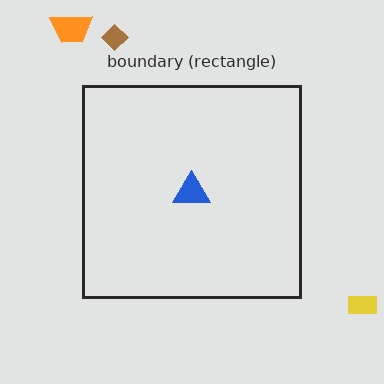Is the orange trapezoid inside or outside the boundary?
Outside.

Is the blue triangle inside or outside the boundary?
Inside.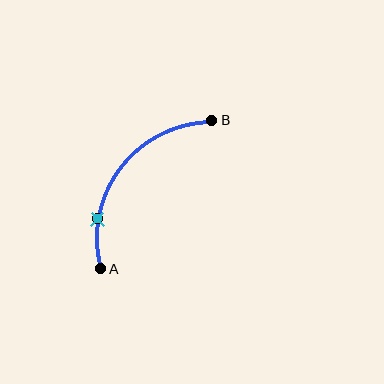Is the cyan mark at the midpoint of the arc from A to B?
No. The cyan mark lies on the arc but is closer to endpoint A. The arc midpoint would be at the point on the curve equidistant along the arc from both A and B.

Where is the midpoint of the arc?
The arc midpoint is the point on the curve farthest from the straight line joining A and B. It sits above and to the left of that line.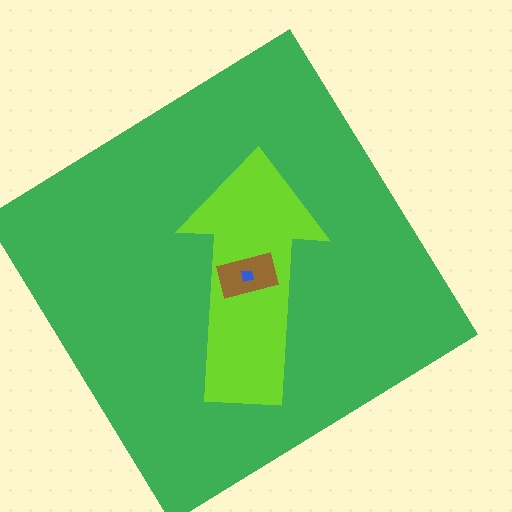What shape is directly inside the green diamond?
The lime arrow.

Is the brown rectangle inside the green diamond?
Yes.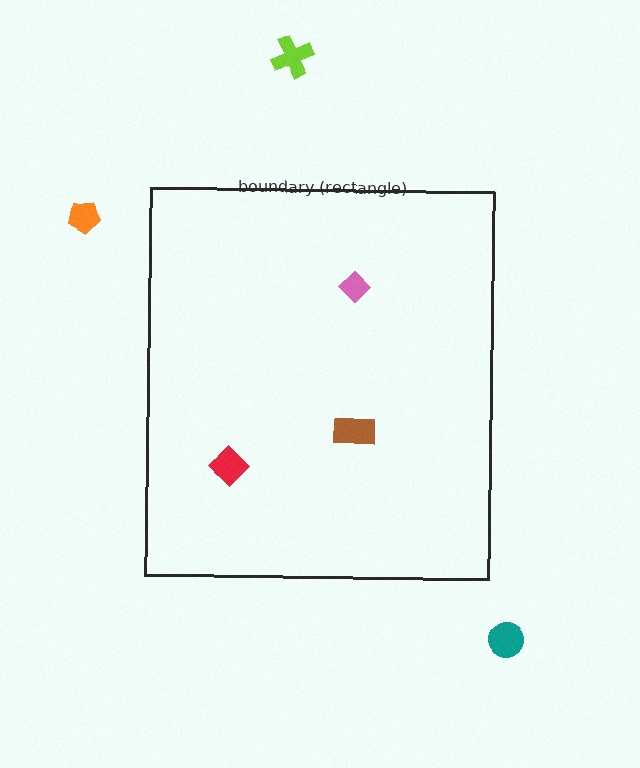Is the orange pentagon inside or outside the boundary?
Outside.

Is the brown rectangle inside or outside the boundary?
Inside.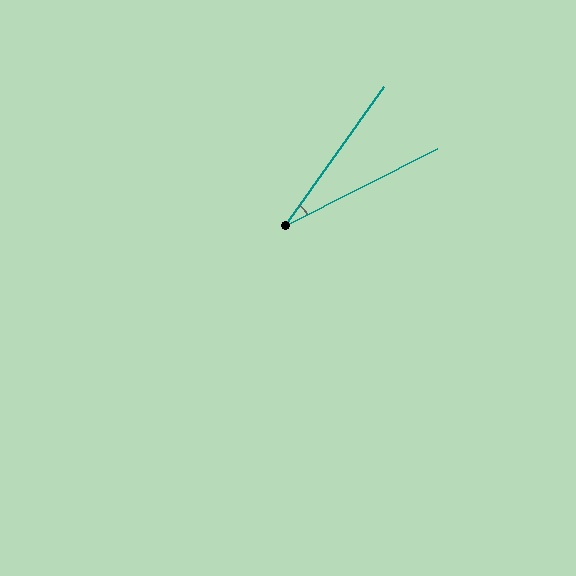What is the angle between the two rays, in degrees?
Approximately 28 degrees.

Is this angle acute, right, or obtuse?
It is acute.